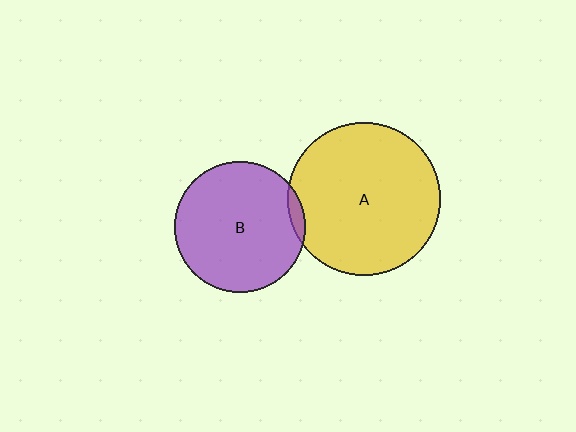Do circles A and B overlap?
Yes.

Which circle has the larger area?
Circle A (yellow).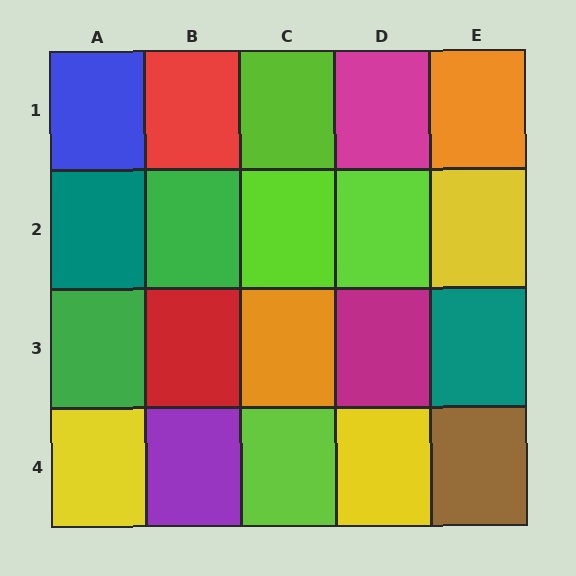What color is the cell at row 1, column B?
Red.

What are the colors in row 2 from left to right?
Teal, green, lime, lime, yellow.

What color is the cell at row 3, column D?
Magenta.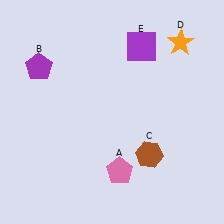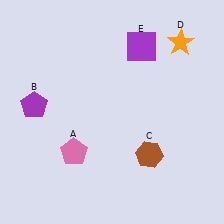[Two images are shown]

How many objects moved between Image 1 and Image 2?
2 objects moved between the two images.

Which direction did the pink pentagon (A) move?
The pink pentagon (A) moved left.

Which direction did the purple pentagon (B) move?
The purple pentagon (B) moved down.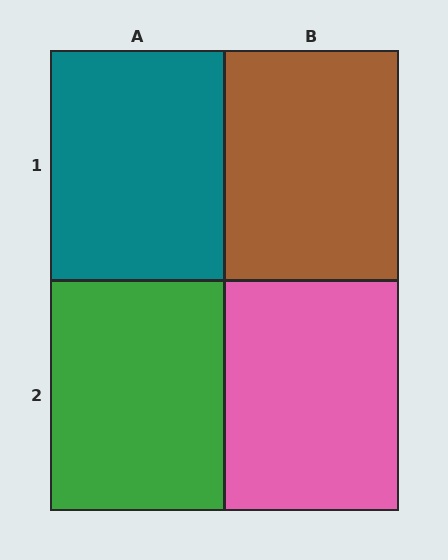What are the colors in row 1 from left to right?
Teal, brown.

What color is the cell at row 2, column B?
Pink.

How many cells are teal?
1 cell is teal.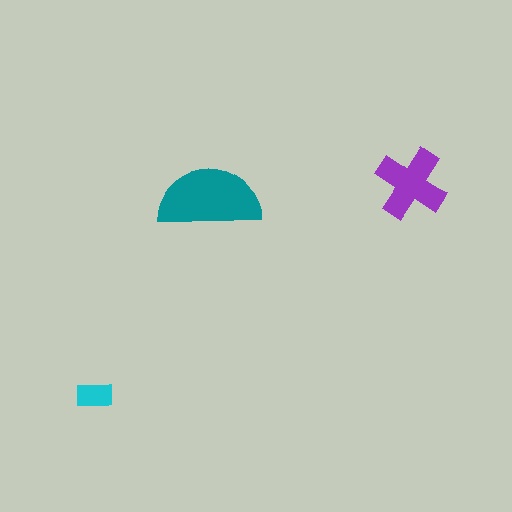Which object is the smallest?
The cyan rectangle.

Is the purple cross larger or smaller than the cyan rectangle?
Larger.